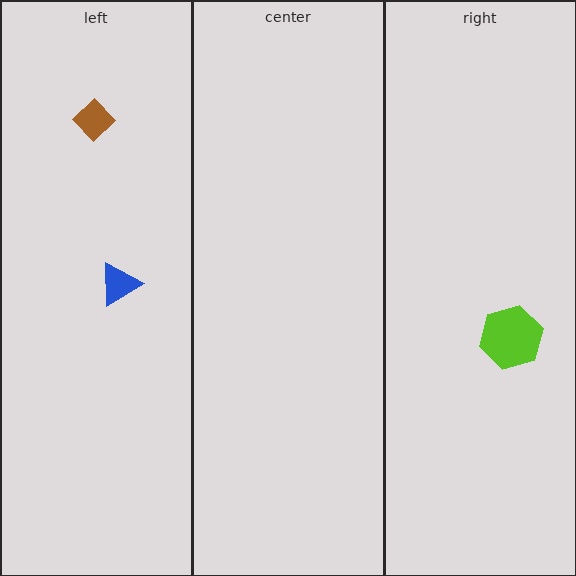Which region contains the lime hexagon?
The right region.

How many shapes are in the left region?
2.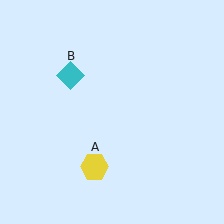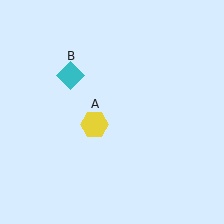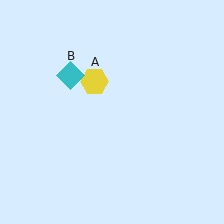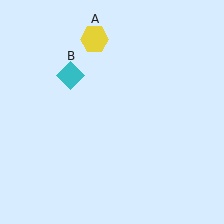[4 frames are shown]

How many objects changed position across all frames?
1 object changed position: yellow hexagon (object A).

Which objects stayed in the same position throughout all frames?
Cyan diamond (object B) remained stationary.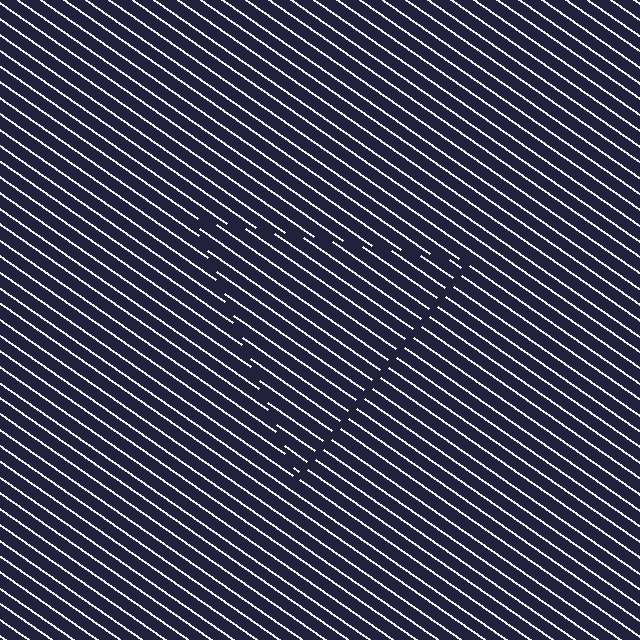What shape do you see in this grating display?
An illusory triangle. The interior of the shape contains the same grating, shifted by half a period — the contour is defined by the phase discontinuity where line-ends from the inner and outer gratings abut.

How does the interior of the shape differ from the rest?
The interior of the shape contains the same grating, shifted by half a period — the contour is defined by the phase discontinuity where line-ends from the inner and outer gratings abut.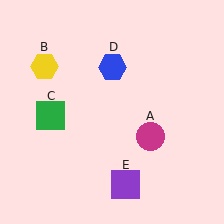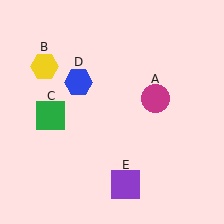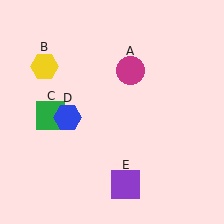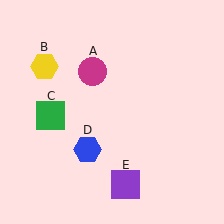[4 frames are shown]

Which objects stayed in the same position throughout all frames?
Yellow hexagon (object B) and green square (object C) and purple square (object E) remained stationary.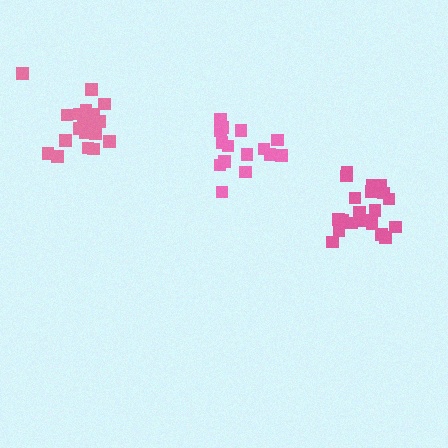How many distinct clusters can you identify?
There are 3 distinct clusters.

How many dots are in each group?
Group 1: 15 dots, Group 2: 20 dots, Group 3: 20 dots (55 total).